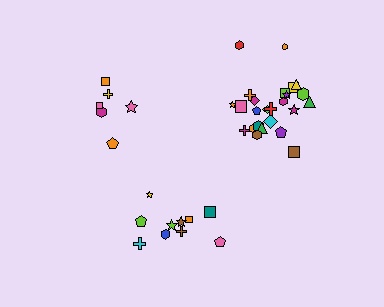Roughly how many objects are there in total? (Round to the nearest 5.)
Roughly 40 objects in total.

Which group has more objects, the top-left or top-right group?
The top-right group.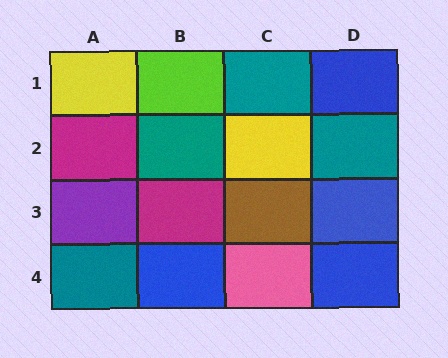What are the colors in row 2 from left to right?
Magenta, teal, yellow, teal.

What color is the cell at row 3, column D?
Blue.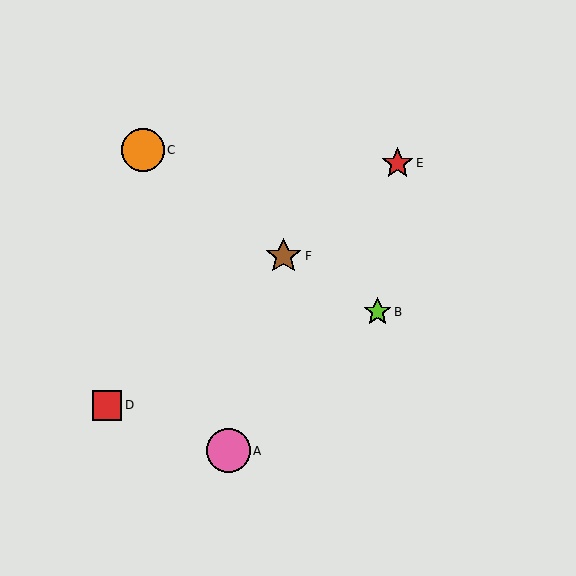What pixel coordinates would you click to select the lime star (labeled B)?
Click at (377, 312) to select the lime star B.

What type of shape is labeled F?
Shape F is a brown star.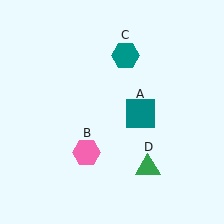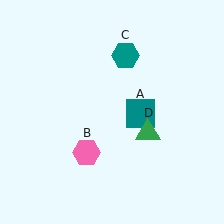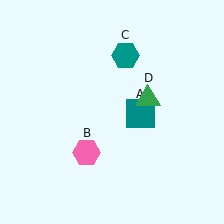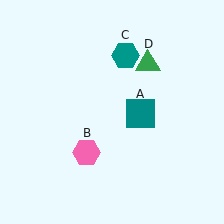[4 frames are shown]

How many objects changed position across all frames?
1 object changed position: green triangle (object D).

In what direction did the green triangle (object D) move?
The green triangle (object D) moved up.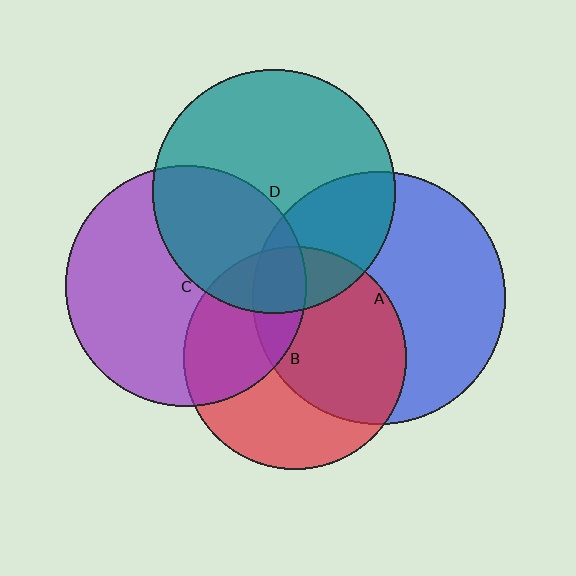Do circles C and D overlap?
Yes.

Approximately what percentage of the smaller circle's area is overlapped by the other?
Approximately 35%.